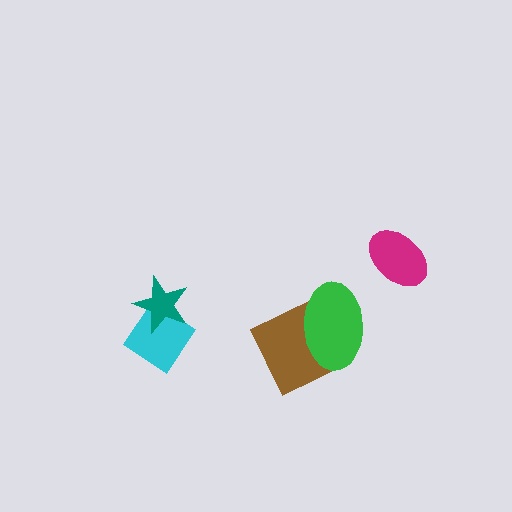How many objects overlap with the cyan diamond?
1 object overlaps with the cyan diamond.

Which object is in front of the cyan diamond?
The teal star is in front of the cyan diamond.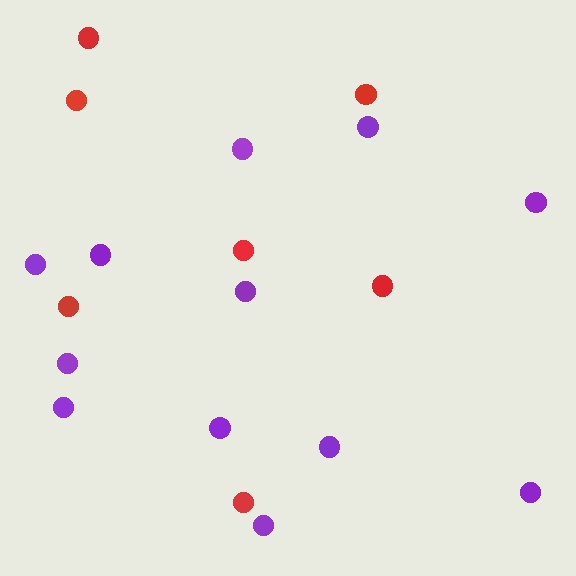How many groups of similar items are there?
There are 2 groups: one group of purple circles (12) and one group of red circles (7).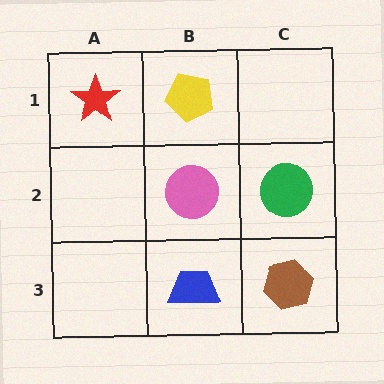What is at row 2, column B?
A pink circle.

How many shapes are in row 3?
2 shapes.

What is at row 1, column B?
A yellow pentagon.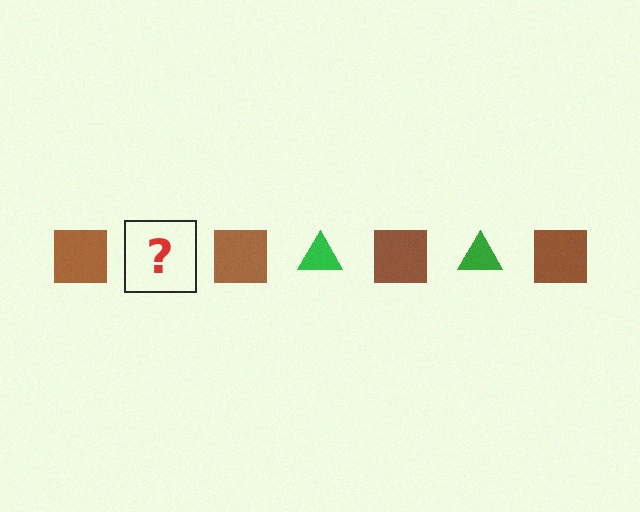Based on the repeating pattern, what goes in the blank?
The blank should be a green triangle.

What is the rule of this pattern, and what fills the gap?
The rule is that the pattern alternates between brown square and green triangle. The gap should be filled with a green triangle.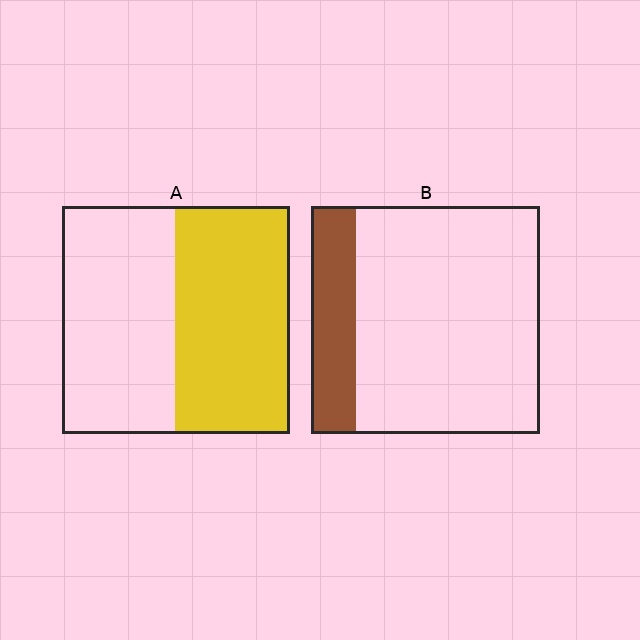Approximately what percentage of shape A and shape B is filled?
A is approximately 50% and B is approximately 20%.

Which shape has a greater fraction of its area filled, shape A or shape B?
Shape A.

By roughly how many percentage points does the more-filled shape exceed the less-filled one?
By roughly 30 percentage points (A over B).